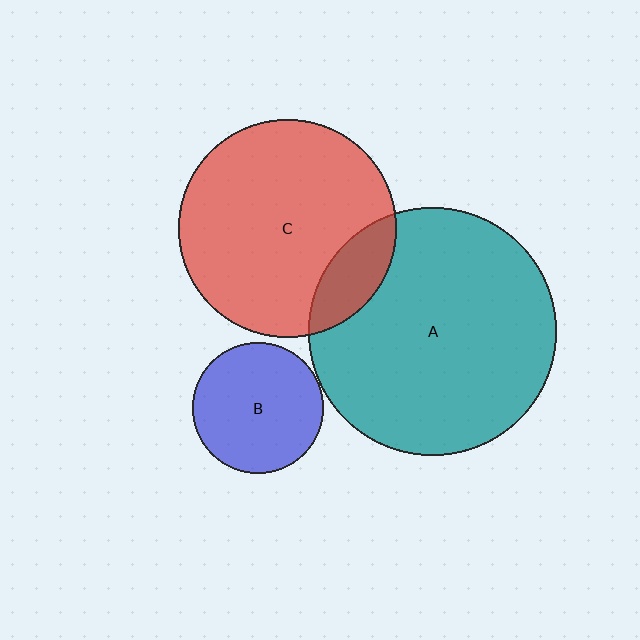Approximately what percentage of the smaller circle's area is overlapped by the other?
Approximately 15%.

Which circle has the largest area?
Circle A (teal).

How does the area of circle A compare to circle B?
Approximately 3.6 times.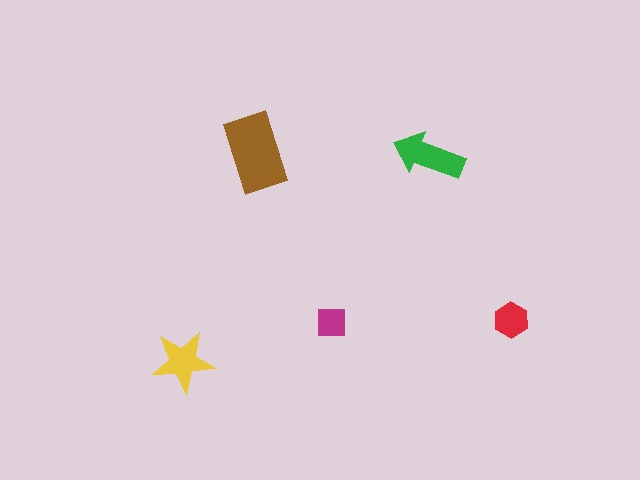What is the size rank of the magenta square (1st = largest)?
5th.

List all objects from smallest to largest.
The magenta square, the red hexagon, the yellow star, the green arrow, the brown rectangle.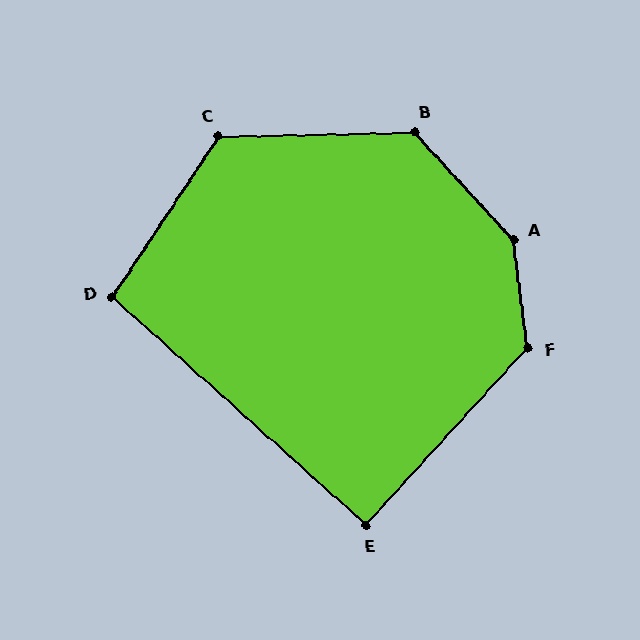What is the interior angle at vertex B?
Approximately 132 degrees (obtuse).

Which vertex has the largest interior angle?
A, at approximately 145 degrees.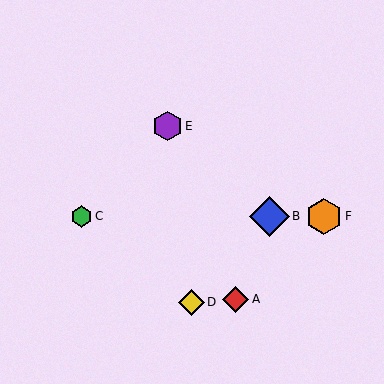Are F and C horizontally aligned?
Yes, both are at y≈216.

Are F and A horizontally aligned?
No, F is at y≈216 and A is at y≈299.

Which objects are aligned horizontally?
Objects B, C, F are aligned horizontally.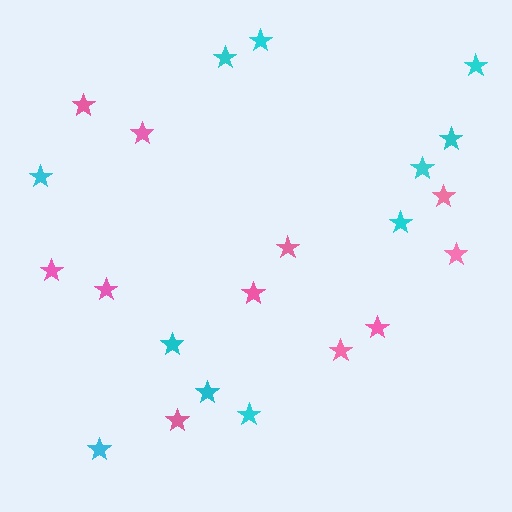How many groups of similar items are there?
There are 2 groups: one group of cyan stars (11) and one group of pink stars (11).